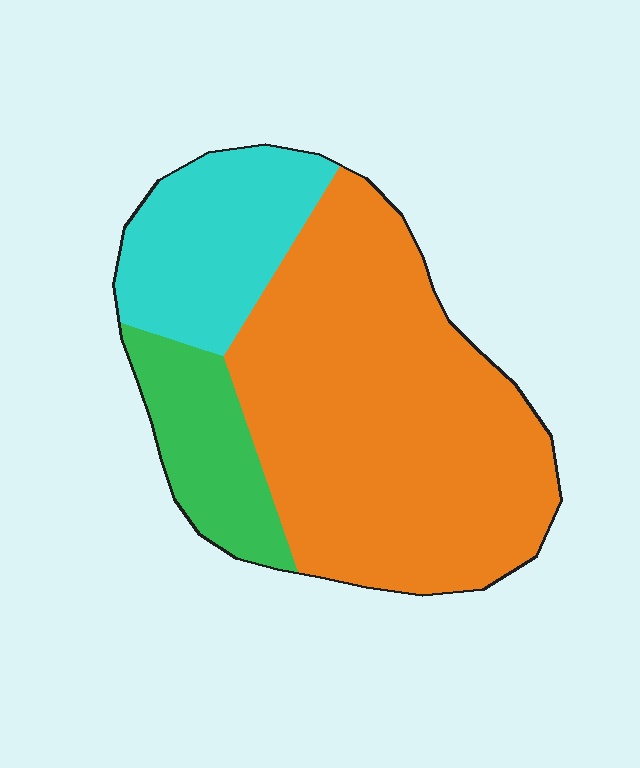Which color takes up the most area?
Orange, at roughly 65%.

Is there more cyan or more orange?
Orange.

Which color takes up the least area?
Green, at roughly 15%.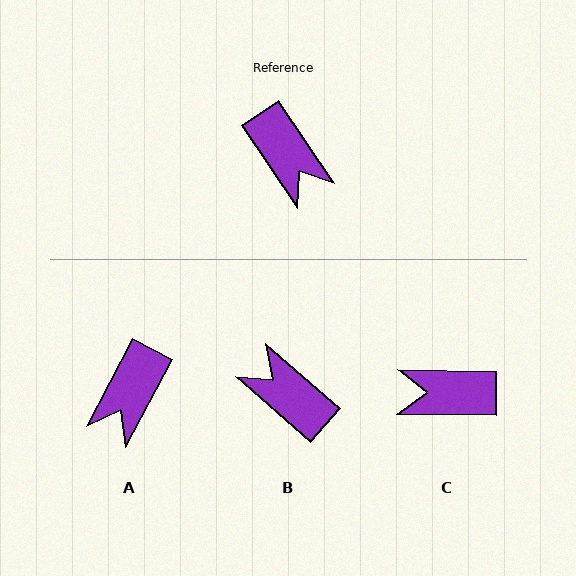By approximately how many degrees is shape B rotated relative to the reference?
Approximately 165 degrees clockwise.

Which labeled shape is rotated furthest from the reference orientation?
B, about 165 degrees away.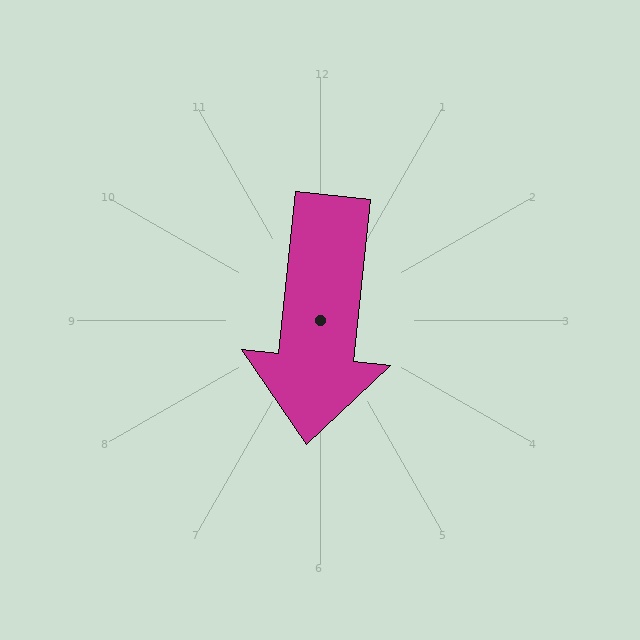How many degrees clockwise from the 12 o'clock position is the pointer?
Approximately 186 degrees.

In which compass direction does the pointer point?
South.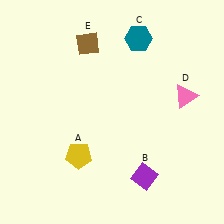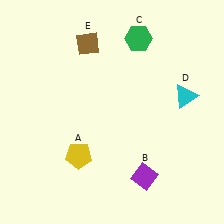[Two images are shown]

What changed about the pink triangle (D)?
In Image 1, D is pink. In Image 2, it changed to cyan.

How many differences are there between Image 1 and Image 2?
There are 2 differences between the two images.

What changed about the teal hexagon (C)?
In Image 1, C is teal. In Image 2, it changed to green.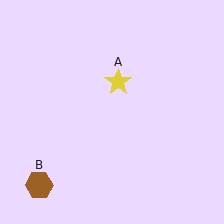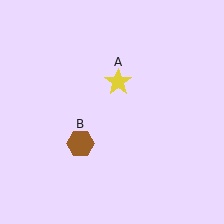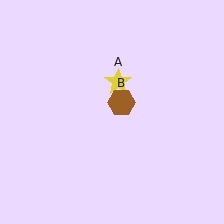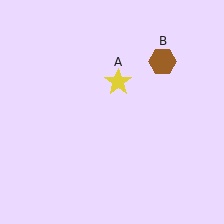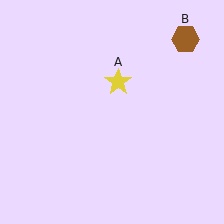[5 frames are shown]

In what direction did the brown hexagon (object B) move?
The brown hexagon (object B) moved up and to the right.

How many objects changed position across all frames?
1 object changed position: brown hexagon (object B).